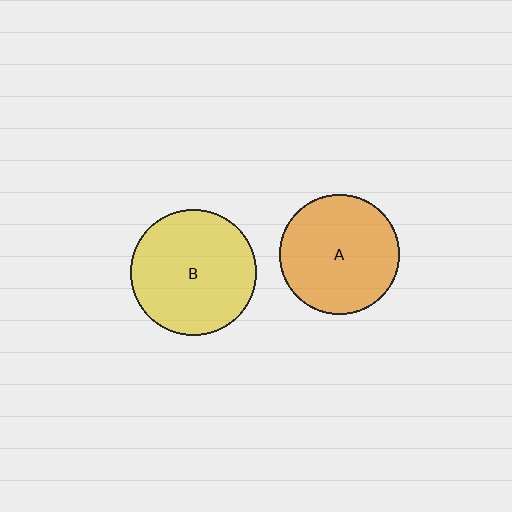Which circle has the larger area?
Circle B (yellow).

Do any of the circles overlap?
No, none of the circles overlap.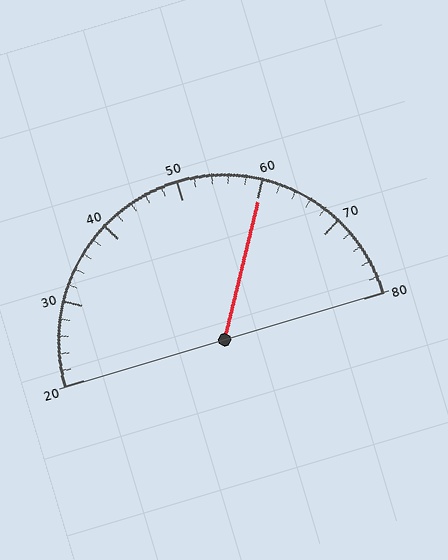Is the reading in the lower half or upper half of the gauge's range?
The reading is in the upper half of the range (20 to 80).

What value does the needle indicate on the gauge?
The needle indicates approximately 60.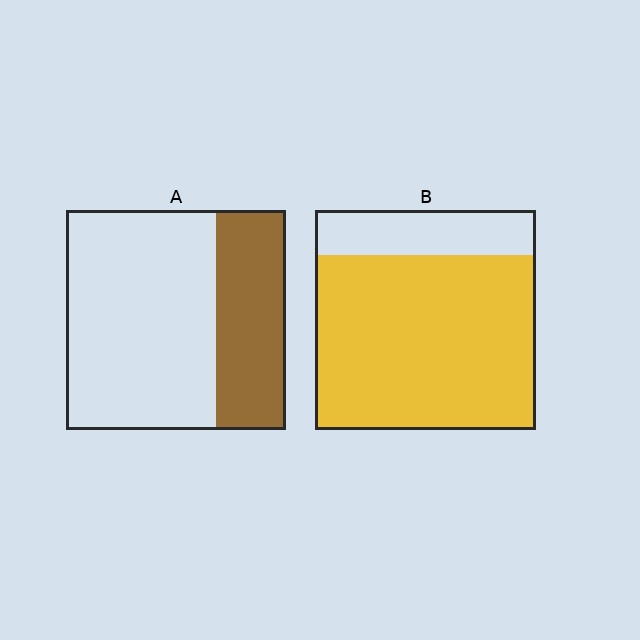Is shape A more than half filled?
No.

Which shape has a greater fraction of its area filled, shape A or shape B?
Shape B.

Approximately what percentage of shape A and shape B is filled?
A is approximately 30% and B is approximately 80%.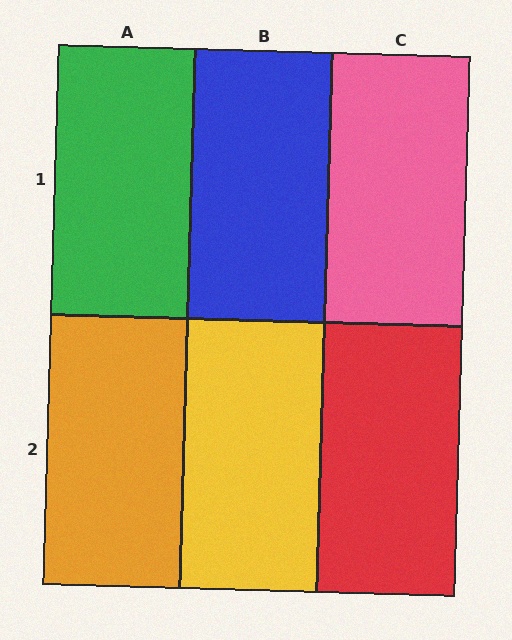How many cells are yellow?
1 cell is yellow.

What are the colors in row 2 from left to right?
Orange, yellow, red.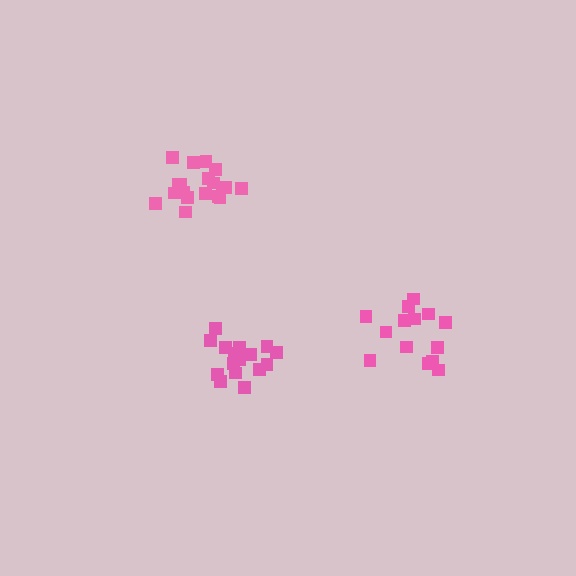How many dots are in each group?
Group 1: 16 dots, Group 2: 14 dots, Group 3: 19 dots (49 total).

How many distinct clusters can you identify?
There are 3 distinct clusters.